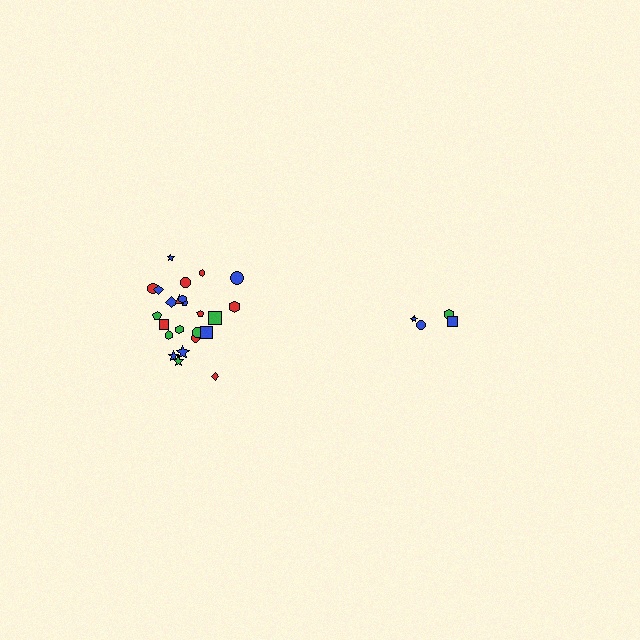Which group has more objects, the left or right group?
The left group.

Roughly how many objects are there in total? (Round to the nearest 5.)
Roughly 30 objects in total.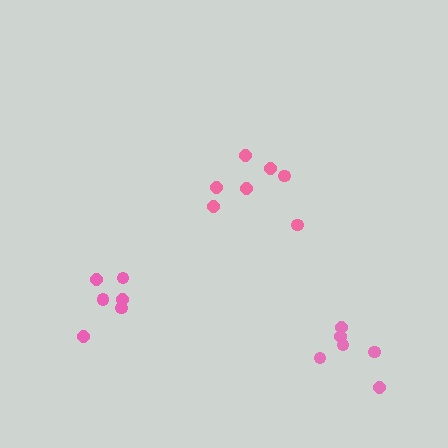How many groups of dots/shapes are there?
There are 3 groups.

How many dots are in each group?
Group 1: 6 dots, Group 2: 7 dots, Group 3: 6 dots (19 total).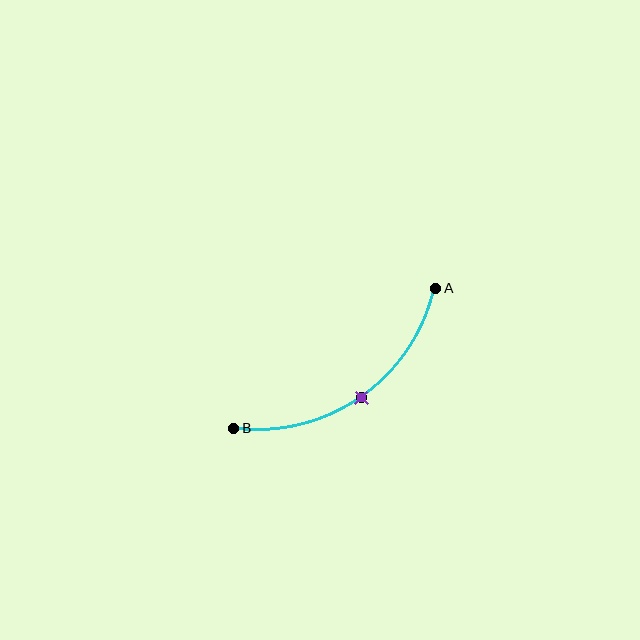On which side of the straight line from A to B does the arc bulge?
The arc bulges below and to the right of the straight line connecting A and B.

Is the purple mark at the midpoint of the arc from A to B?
Yes. The purple mark lies on the arc at equal arc-length from both A and B — it is the arc midpoint.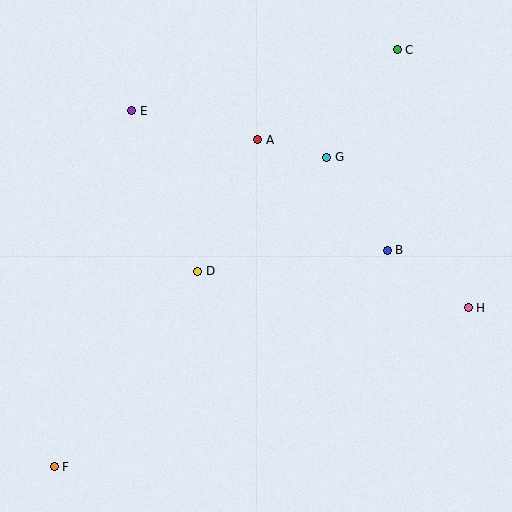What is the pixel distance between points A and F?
The distance between A and F is 385 pixels.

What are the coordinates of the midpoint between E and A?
The midpoint between E and A is at (195, 125).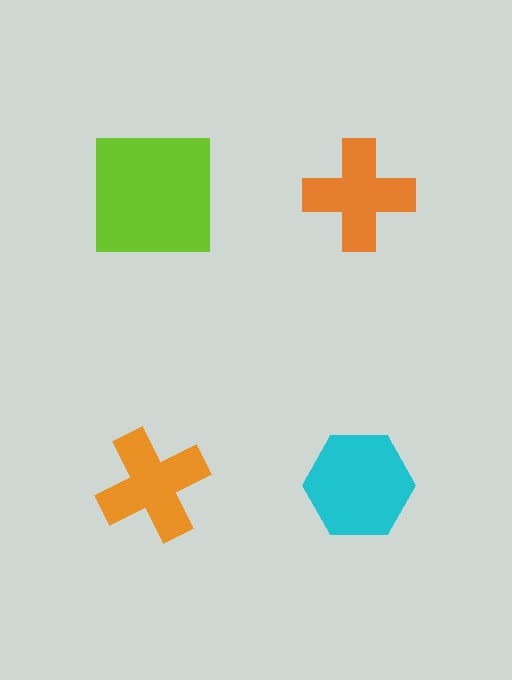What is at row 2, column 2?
A cyan hexagon.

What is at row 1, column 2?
An orange cross.